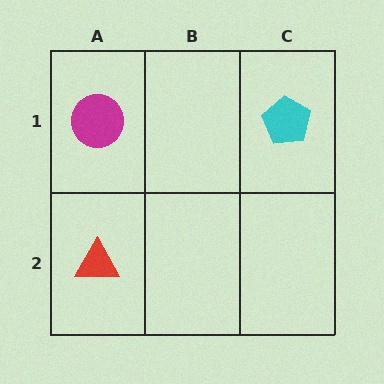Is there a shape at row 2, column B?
No, that cell is empty.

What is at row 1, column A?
A magenta circle.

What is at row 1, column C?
A cyan pentagon.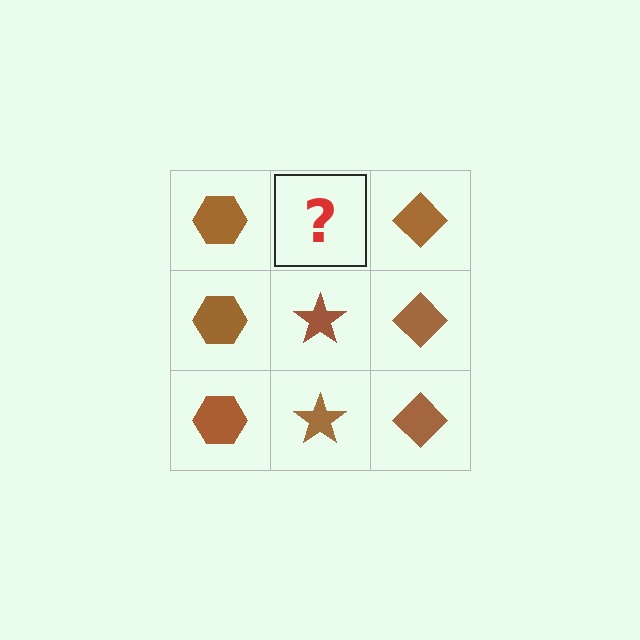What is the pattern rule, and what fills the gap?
The rule is that each column has a consistent shape. The gap should be filled with a brown star.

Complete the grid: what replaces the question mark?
The question mark should be replaced with a brown star.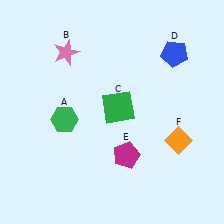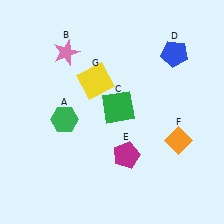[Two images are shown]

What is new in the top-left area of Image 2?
A yellow square (G) was added in the top-left area of Image 2.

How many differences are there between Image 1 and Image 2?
There is 1 difference between the two images.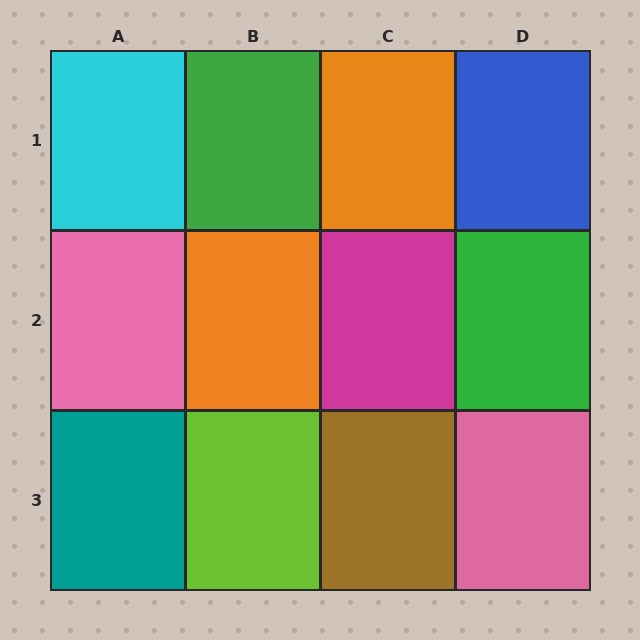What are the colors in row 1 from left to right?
Cyan, green, orange, blue.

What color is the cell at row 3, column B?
Lime.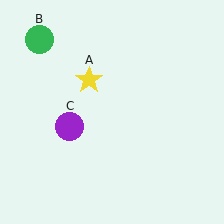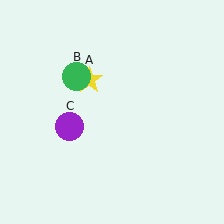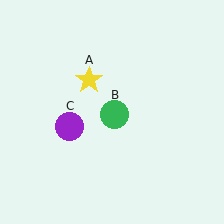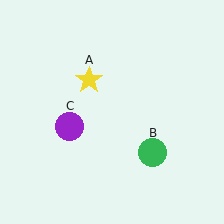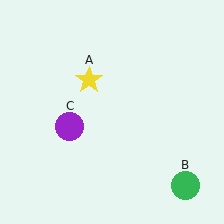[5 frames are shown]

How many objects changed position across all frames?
1 object changed position: green circle (object B).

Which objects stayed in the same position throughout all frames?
Yellow star (object A) and purple circle (object C) remained stationary.